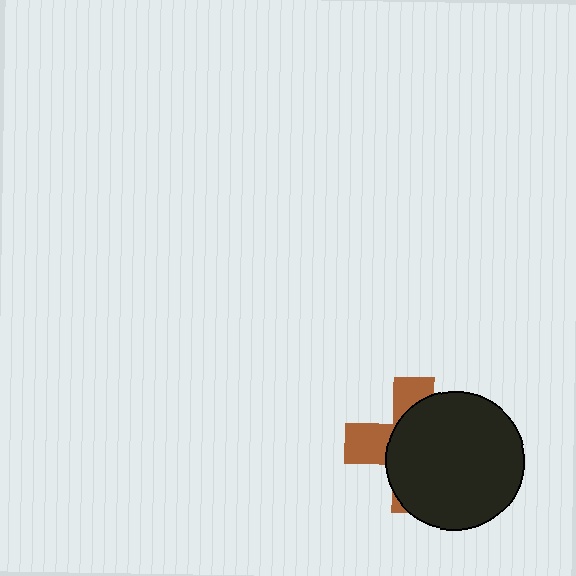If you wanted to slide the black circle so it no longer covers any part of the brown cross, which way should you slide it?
Slide it right — that is the most direct way to separate the two shapes.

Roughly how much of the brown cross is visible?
A small part of it is visible (roughly 33%).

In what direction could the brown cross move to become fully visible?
The brown cross could move left. That would shift it out from behind the black circle entirely.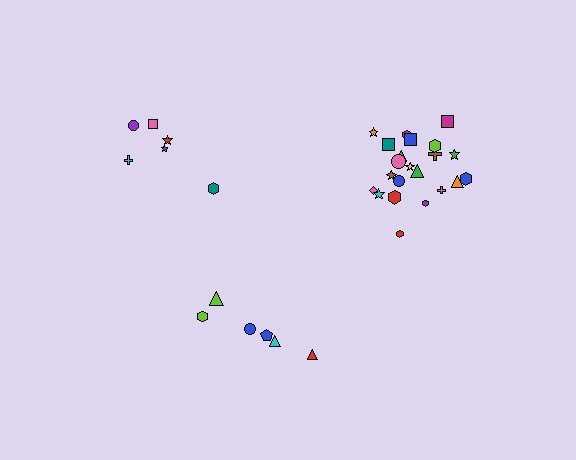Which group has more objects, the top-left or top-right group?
The top-right group.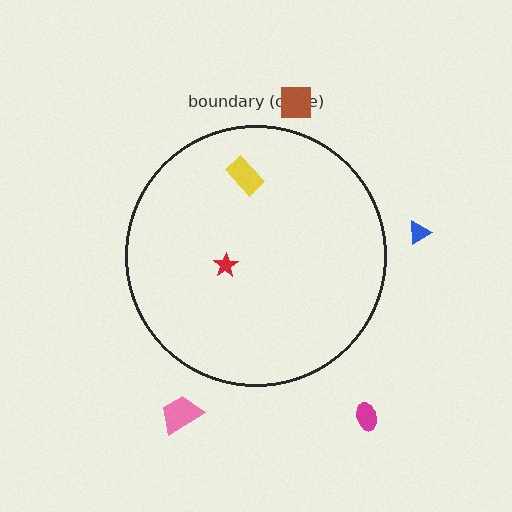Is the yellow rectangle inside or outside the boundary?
Inside.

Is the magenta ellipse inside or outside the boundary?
Outside.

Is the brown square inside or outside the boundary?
Outside.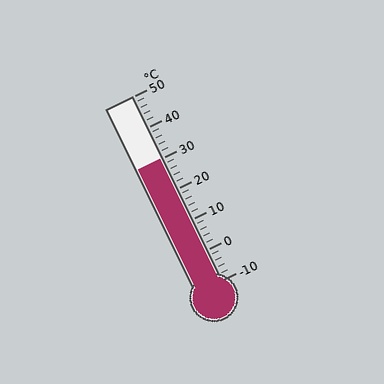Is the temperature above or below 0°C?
The temperature is above 0°C.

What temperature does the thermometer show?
The thermometer shows approximately 30°C.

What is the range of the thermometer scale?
The thermometer scale ranges from -10°C to 50°C.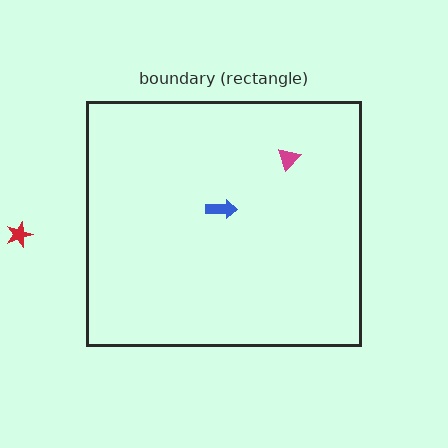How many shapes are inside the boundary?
2 inside, 1 outside.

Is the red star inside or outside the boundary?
Outside.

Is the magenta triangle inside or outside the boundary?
Inside.